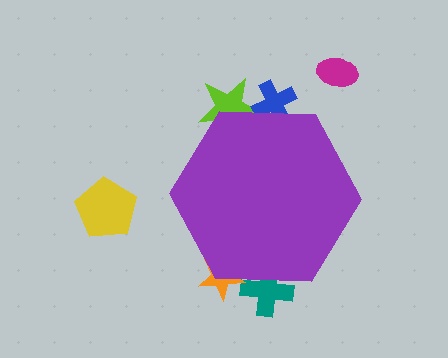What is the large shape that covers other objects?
A purple hexagon.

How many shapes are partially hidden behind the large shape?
4 shapes are partially hidden.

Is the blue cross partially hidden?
Yes, the blue cross is partially hidden behind the purple hexagon.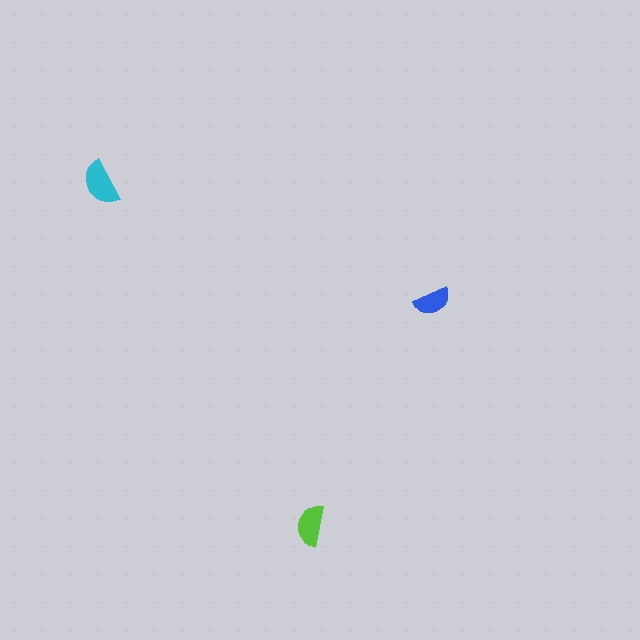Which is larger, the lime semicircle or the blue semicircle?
The lime one.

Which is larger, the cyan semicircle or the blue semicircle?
The cyan one.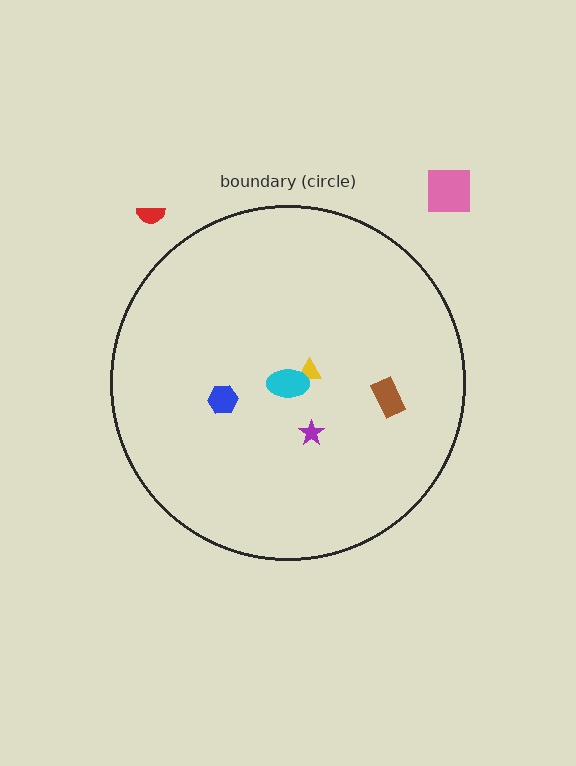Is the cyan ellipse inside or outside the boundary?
Inside.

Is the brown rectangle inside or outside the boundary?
Inside.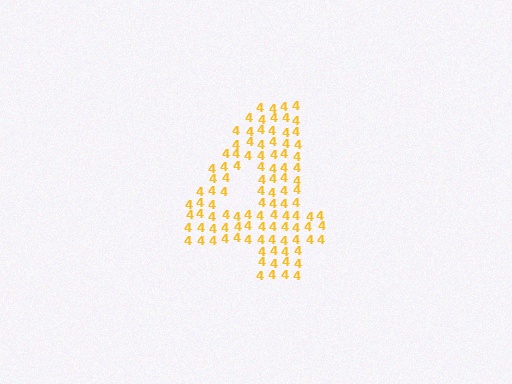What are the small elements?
The small elements are digit 4's.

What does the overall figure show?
The overall figure shows the digit 4.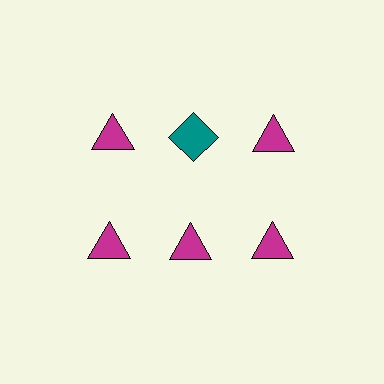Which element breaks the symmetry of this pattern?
The teal diamond in the top row, second from left column breaks the symmetry. All other shapes are magenta triangles.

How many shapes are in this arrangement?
There are 6 shapes arranged in a grid pattern.